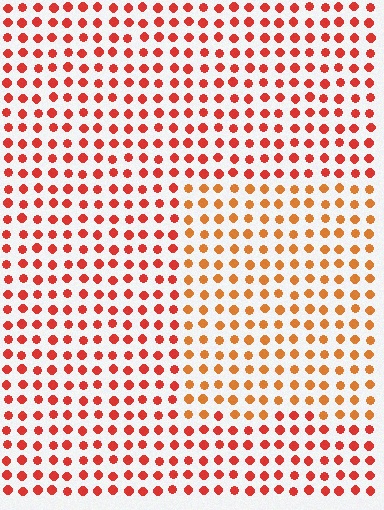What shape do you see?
I see a rectangle.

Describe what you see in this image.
The image is filled with small red elements in a uniform arrangement. A rectangle-shaped region is visible where the elements are tinted to a slightly different hue, forming a subtle color boundary.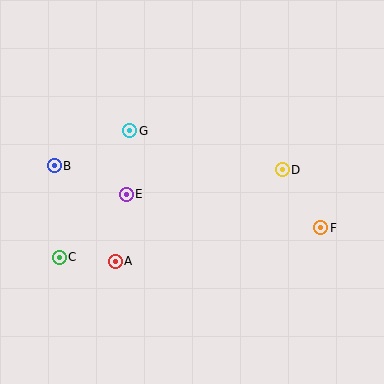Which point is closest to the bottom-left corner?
Point C is closest to the bottom-left corner.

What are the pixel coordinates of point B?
Point B is at (54, 166).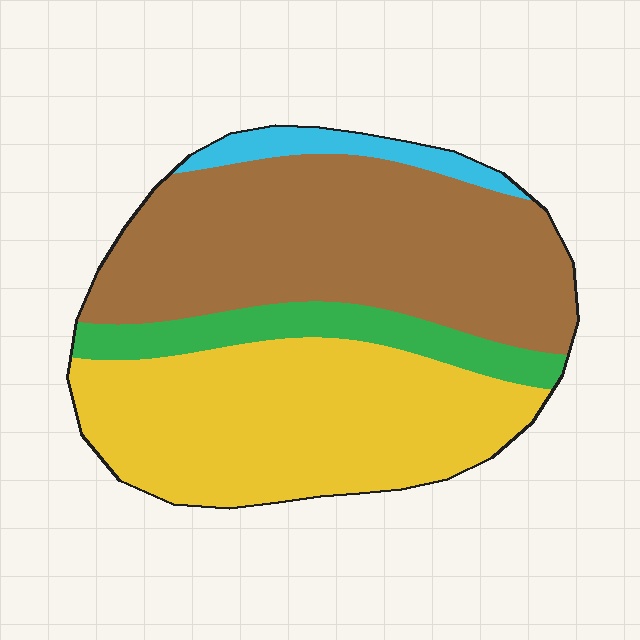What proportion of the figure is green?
Green takes up less than a quarter of the figure.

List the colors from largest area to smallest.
From largest to smallest: brown, yellow, green, cyan.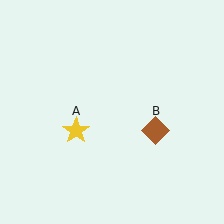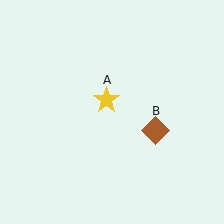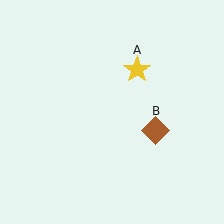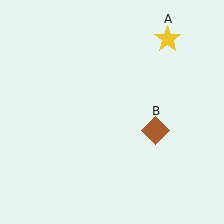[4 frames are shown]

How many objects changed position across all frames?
1 object changed position: yellow star (object A).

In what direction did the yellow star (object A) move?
The yellow star (object A) moved up and to the right.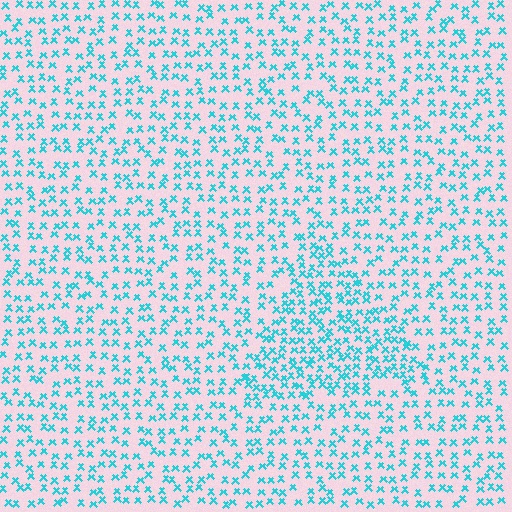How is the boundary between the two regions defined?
The boundary is defined by a change in element density (approximately 1.7x ratio). All elements are the same color, size, and shape.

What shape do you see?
I see a triangle.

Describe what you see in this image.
The image contains small cyan elements arranged at two different densities. A triangle-shaped region is visible where the elements are more densely packed than the surrounding area.